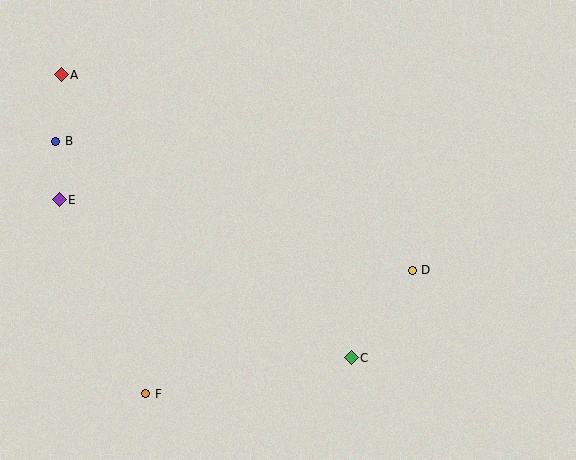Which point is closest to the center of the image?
Point D at (412, 270) is closest to the center.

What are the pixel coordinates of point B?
Point B is at (56, 141).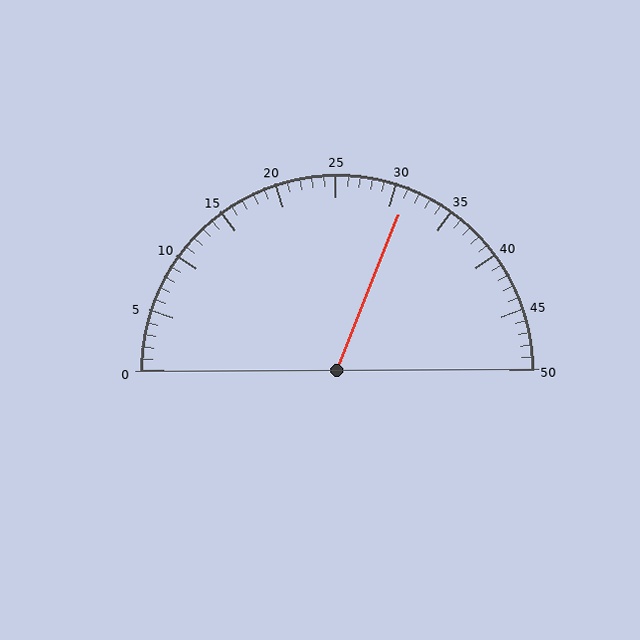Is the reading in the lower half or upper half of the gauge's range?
The reading is in the upper half of the range (0 to 50).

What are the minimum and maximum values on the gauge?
The gauge ranges from 0 to 50.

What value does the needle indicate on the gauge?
The needle indicates approximately 31.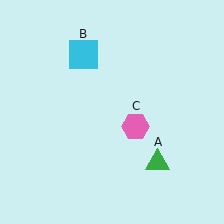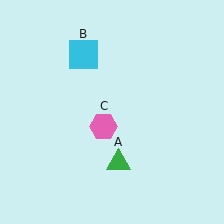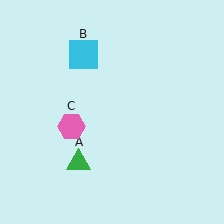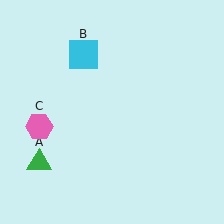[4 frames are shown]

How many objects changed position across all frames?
2 objects changed position: green triangle (object A), pink hexagon (object C).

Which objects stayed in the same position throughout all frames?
Cyan square (object B) remained stationary.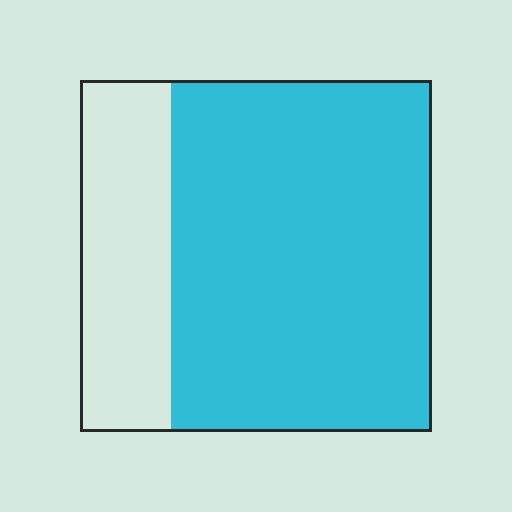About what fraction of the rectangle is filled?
About three quarters (3/4).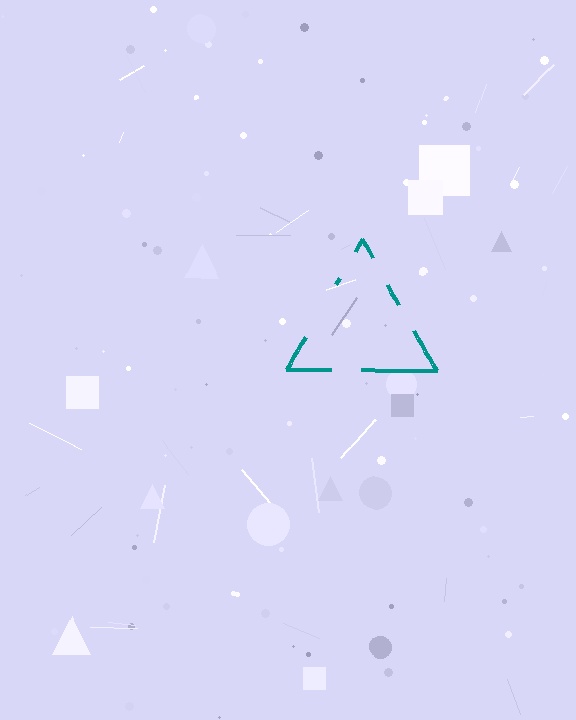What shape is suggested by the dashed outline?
The dashed outline suggests a triangle.